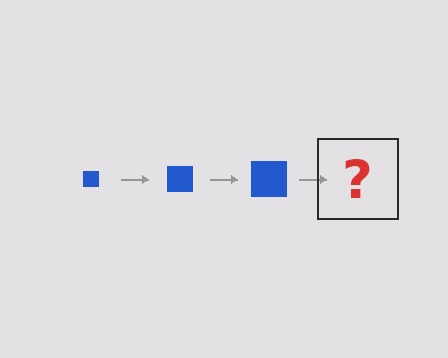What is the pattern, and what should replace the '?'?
The pattern is that the square gets progressively larger each step. The '?' should be a blue square, larger than the previous one.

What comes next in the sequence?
The next element should be a blue square, larger than the previous one.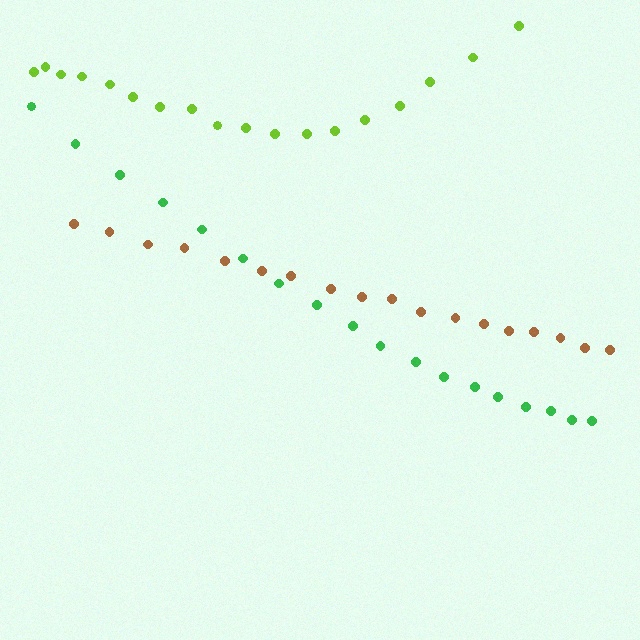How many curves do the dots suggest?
There are 3 distinct paths.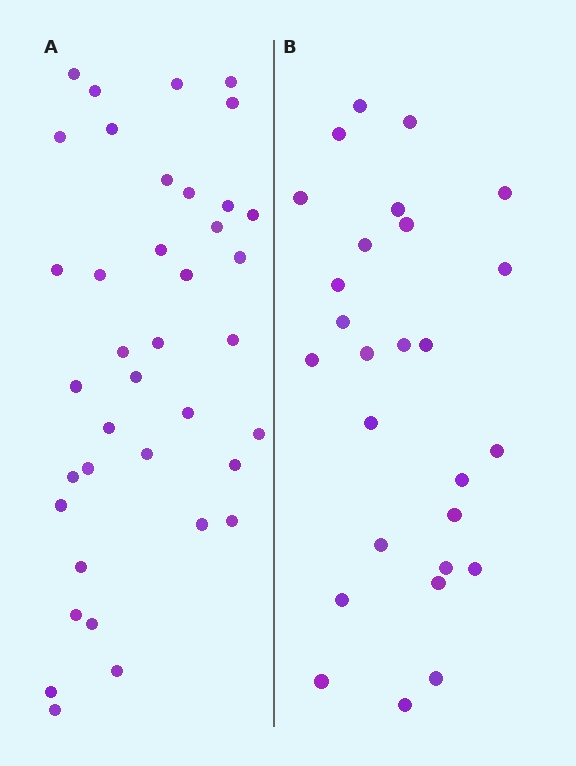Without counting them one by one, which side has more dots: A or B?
Region A (the left region) has more dots.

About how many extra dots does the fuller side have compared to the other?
Region A has roughly 12 or so more dots than region B.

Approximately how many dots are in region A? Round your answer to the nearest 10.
About 40 dots. (The exact count is 38, which rounds to 40.)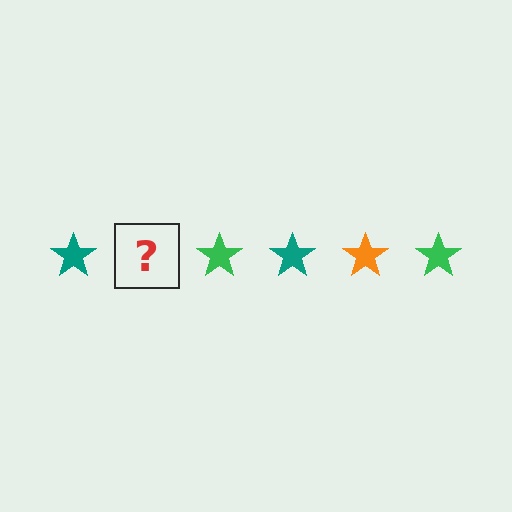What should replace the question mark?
The question mark should be replaced with an orange star.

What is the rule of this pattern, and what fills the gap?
The rule is that the pattern cycles through teal, orange, green stars. The gap should be filled with an orange star.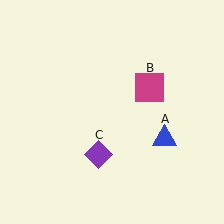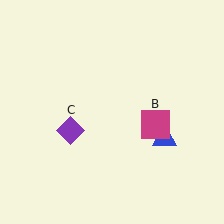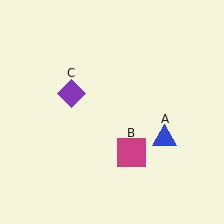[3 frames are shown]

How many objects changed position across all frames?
2 objects changed position: magenta square (object B), purple diamond (object C).